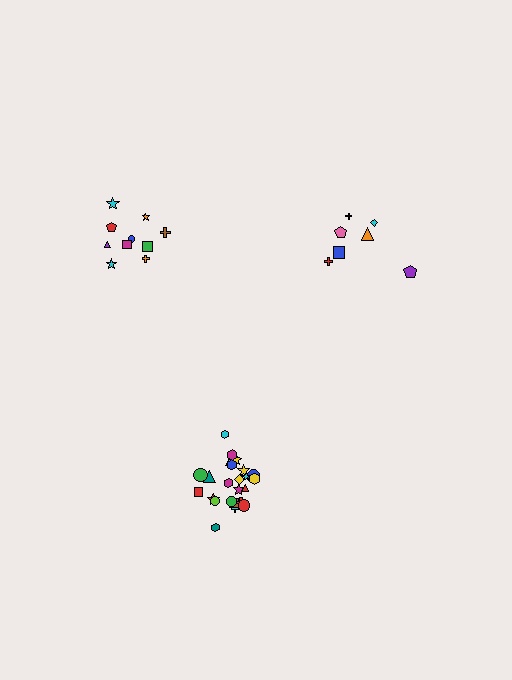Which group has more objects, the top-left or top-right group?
The top-left group.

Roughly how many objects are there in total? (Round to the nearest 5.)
Roughly 40 objects in total.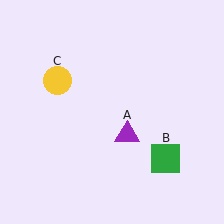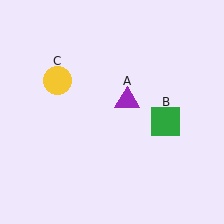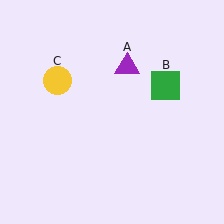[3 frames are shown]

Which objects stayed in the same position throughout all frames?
Yellow circle (object C) remained stationary.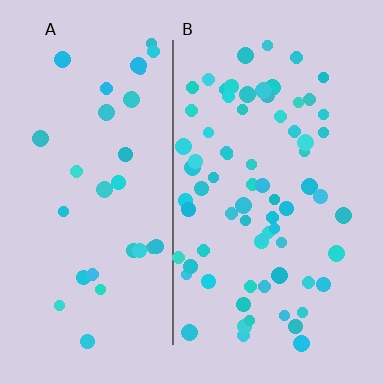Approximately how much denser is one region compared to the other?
Approximately 2.4× — region B over region A.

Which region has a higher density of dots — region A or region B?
B (the right).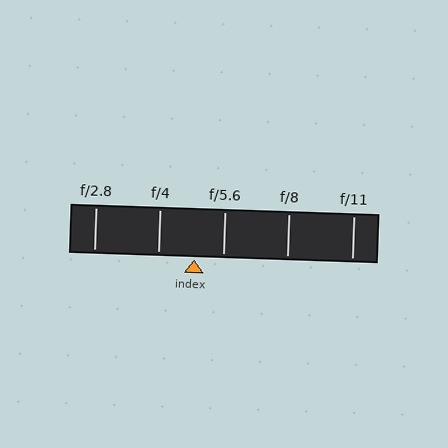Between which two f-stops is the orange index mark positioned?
The index mark is between f/4 and f/5.6.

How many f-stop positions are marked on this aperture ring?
There are 5 f-stop positions marked.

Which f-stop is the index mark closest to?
The index mark is closest to f/5.6.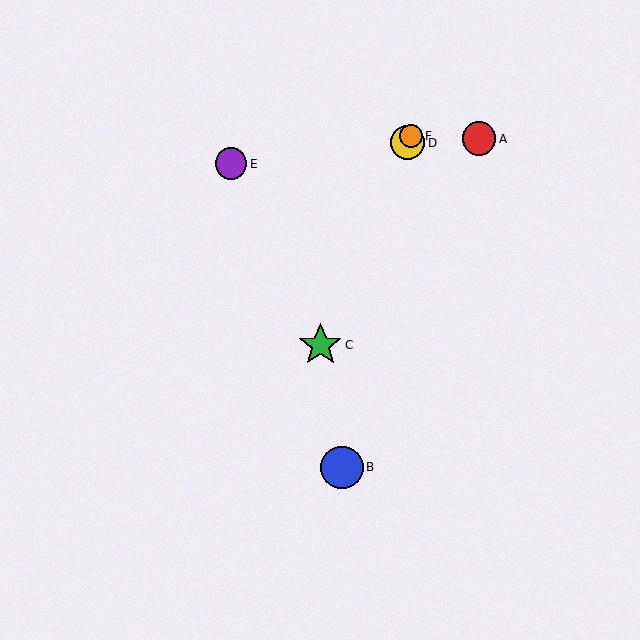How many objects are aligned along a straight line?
3 objects (C, D, F) are aligned along a straight line.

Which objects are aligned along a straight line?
Objects C, D, F are aligned along a straight line.